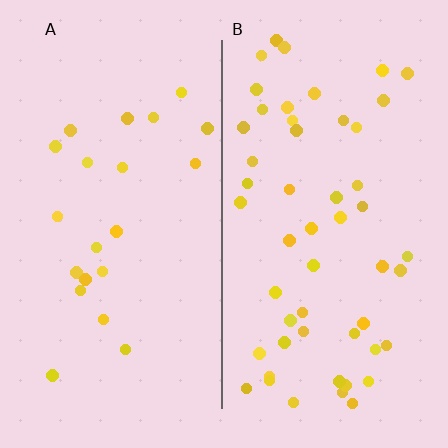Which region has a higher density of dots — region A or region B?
B (the right).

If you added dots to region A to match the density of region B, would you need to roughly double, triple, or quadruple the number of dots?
Approximately double.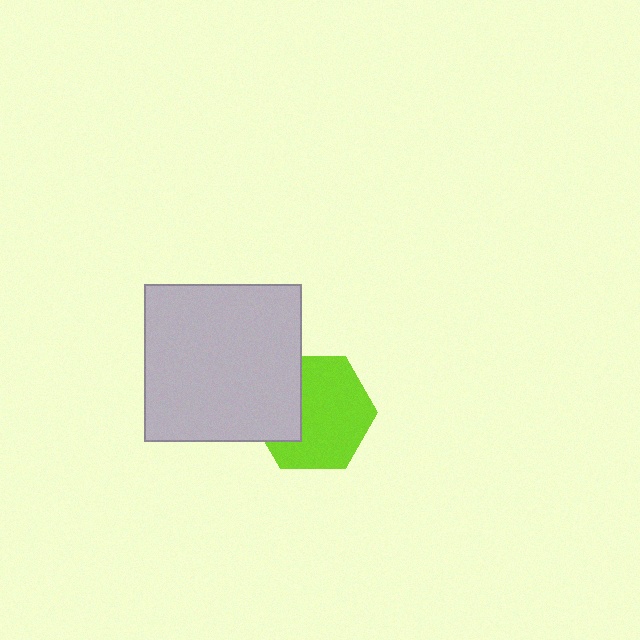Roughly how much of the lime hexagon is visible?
Most of it is visible (roughly 69%).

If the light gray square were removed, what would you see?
You would see the complete lime hexagon.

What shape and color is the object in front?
The object in front is a light gray square.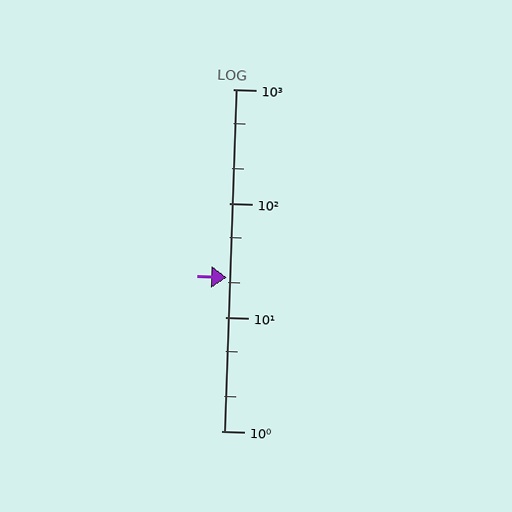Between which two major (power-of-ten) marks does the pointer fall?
The pointer is between 10 and 100.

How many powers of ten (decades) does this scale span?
The scale spans 3 decades, from 1 to 1000.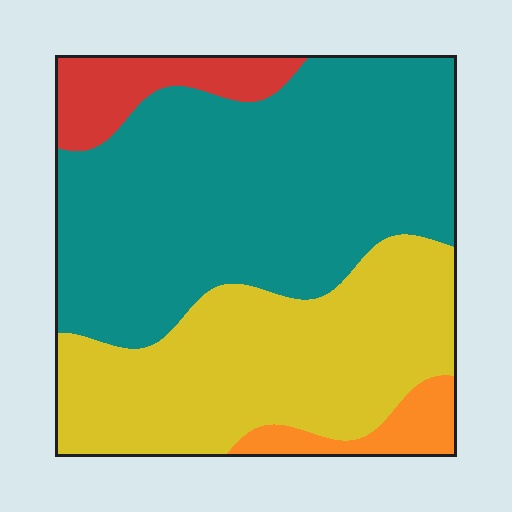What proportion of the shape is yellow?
Yellow covers roughly 35% of the shape.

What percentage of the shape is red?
Red takes up about one tenth (1/10) of the shape.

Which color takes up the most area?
Teal, at roughly 50%.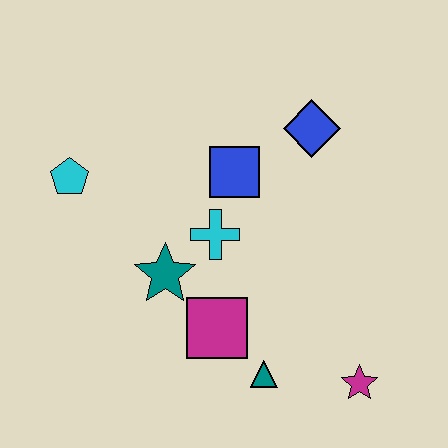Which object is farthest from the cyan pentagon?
The magenta star is farthest from the cyan pentagon.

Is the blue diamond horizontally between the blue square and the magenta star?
Yes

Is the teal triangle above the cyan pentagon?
No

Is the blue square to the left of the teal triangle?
Yes